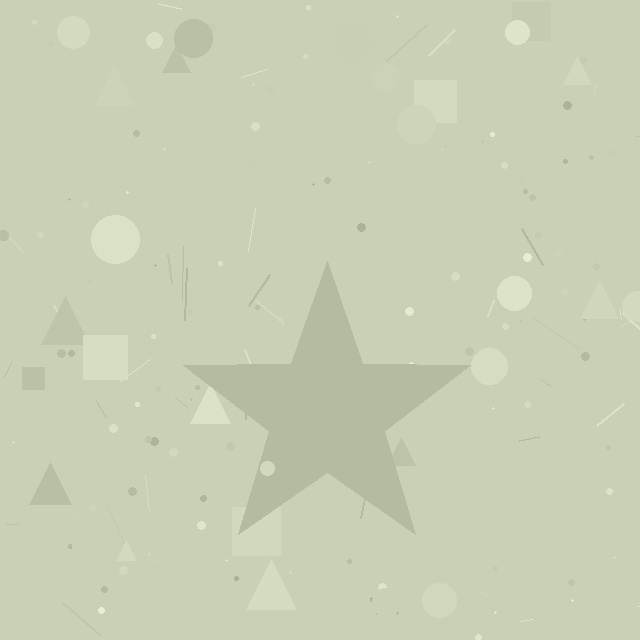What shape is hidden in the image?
A star is hidden in the image.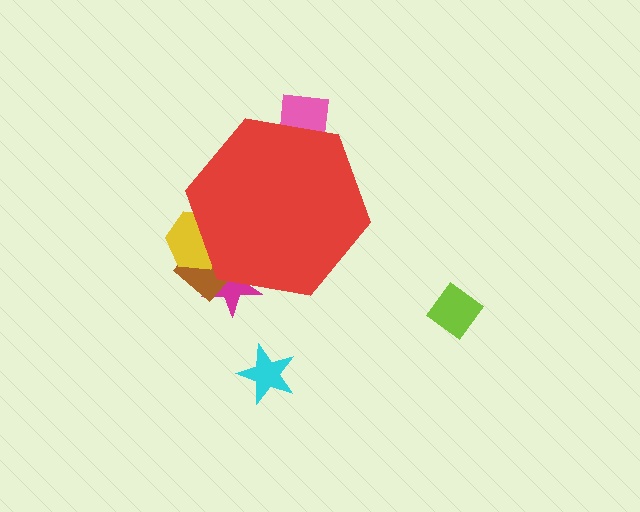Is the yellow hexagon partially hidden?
Yes, the yellow hexagon is partially hidden behind the red hexagon.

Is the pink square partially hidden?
Yes, the pink square is partially hidden behind the red hexagon.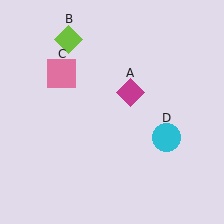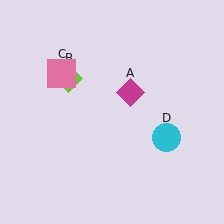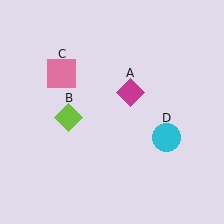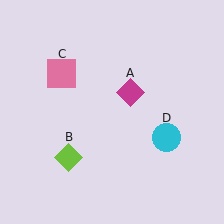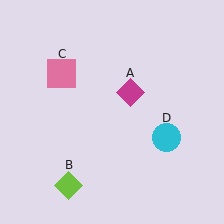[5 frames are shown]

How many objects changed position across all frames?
1 object changed position: lime diamond (object B).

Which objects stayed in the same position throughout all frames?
Magenta diamond (object A) and pink square (object C) and cyan circle (object D) remained stationary.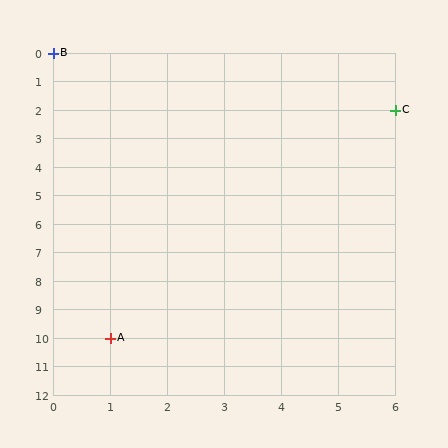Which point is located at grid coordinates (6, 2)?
Point C is at (6, 2).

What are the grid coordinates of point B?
Point B is at grid coordinates (0, 0).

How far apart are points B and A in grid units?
Points B and A are 1 column and 10 rows apart (about 10.0 grid units diagonally).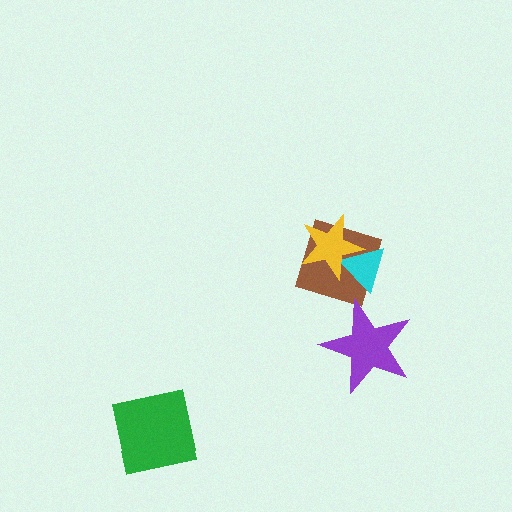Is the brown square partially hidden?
Yes, it is partially covered by another shape.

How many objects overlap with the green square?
0 objects overlap with the green square.